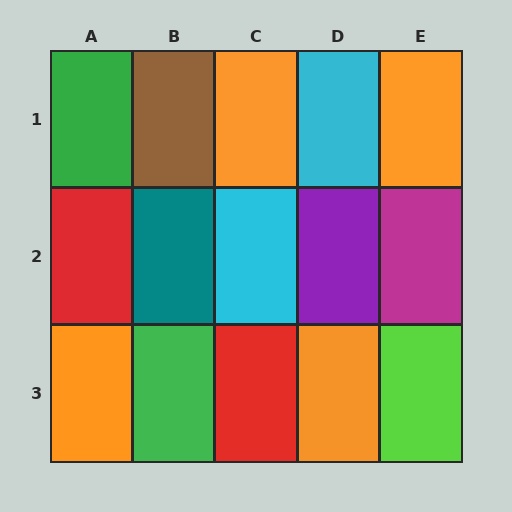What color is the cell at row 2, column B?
Teal.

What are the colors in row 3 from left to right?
Orange, green, red, orange, lime.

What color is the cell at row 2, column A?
Red.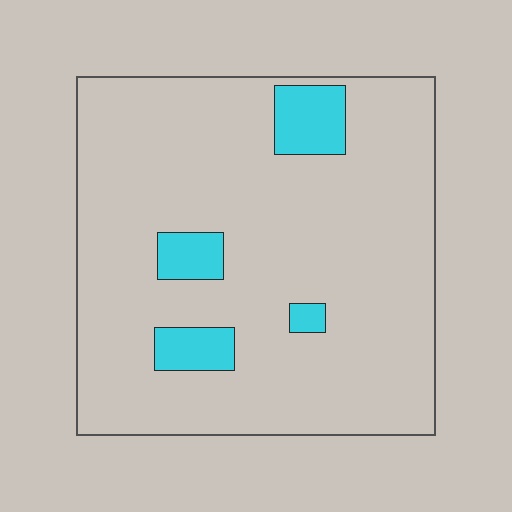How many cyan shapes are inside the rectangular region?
4.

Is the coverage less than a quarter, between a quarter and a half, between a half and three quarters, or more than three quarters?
Less than a quarter.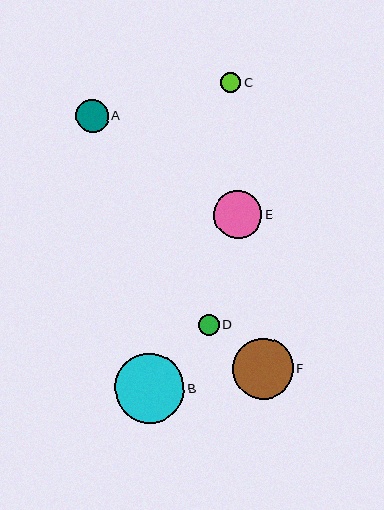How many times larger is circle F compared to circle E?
Circle F is approximately 1.3 times the size of circle E.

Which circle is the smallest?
Circle C is the smallest with a size of approximately 21 pixels.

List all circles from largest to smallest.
From largest to smallest: B, F, E, A, D, C.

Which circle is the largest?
Circle B is the largest with a size of approximately 70 pixels.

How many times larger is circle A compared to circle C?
Circle A is approximately 1.6 times the size of circle C.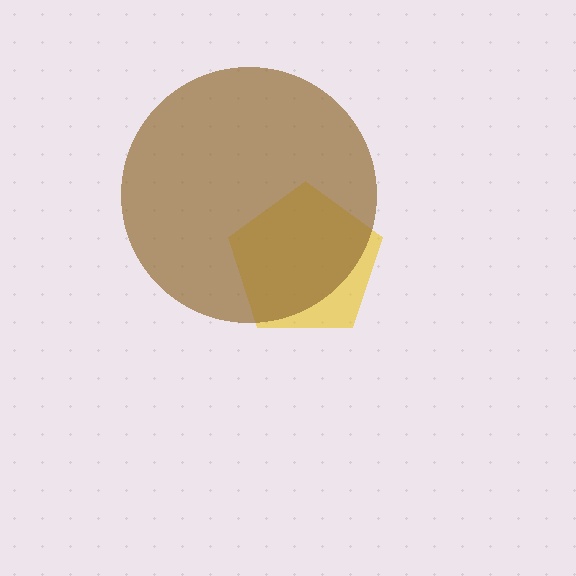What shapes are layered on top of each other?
The layered shapes are: a yellow pentagon, a brown circle.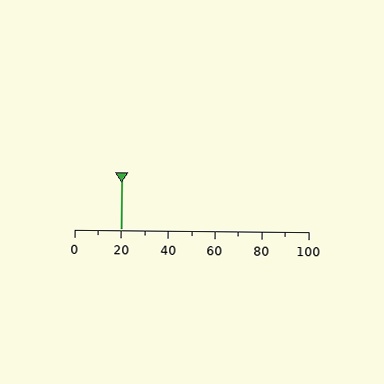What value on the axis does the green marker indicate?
The marker indicates approximately 20.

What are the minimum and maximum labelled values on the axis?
The axis runs from 0 to 100.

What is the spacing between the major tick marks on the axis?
The major ticks are spaced 20 apart.